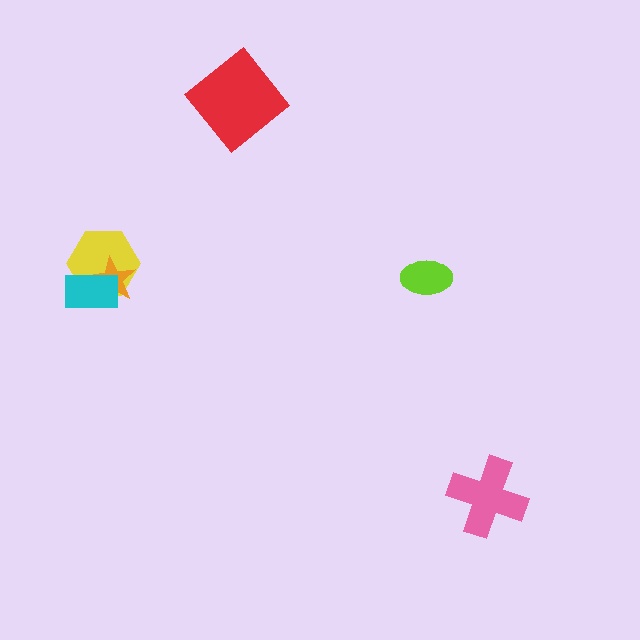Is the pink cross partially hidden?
No, no other shape covers it.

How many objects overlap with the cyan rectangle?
2 objects overlap with the cyan rectangle.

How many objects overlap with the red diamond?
0 objects overlap with the red diamond.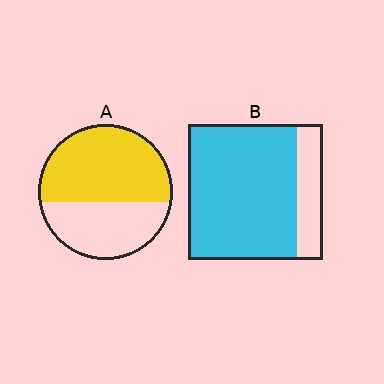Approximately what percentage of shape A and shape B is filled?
A is approximately 60% and B is approximately 80%.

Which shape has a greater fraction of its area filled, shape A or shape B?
Shape B.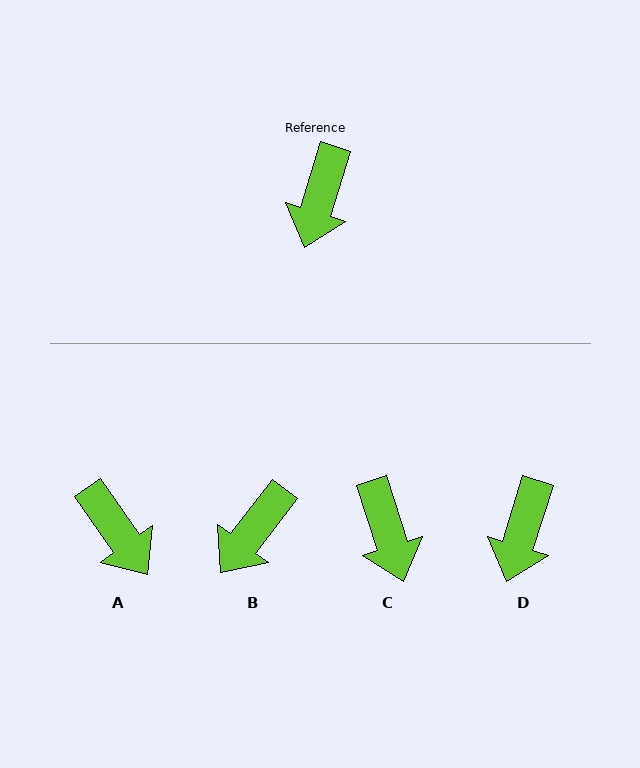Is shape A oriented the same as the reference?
No, it is off by about 52 degrees.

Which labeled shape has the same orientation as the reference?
D.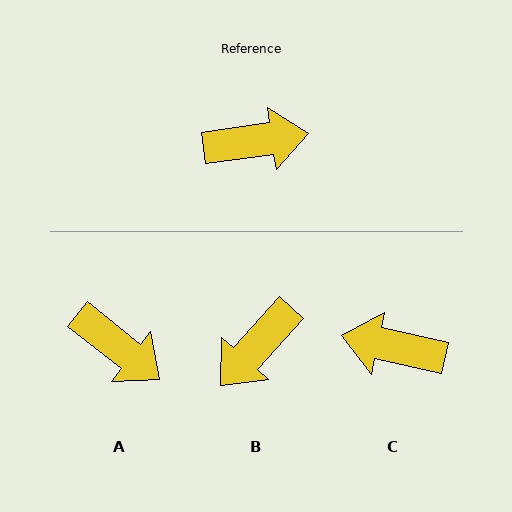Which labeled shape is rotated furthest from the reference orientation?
C, about 159 degrees away.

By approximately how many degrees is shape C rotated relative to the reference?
Approximately 159 degrees counter-clockwise.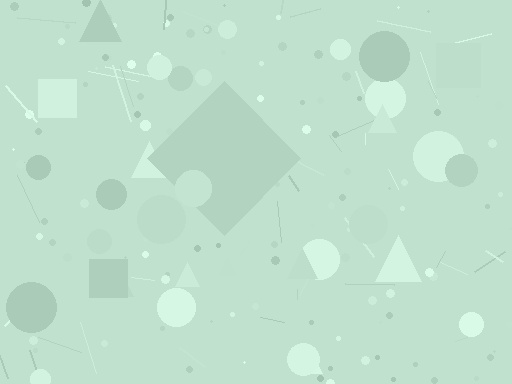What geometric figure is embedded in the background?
A diamond is embedded in the background.